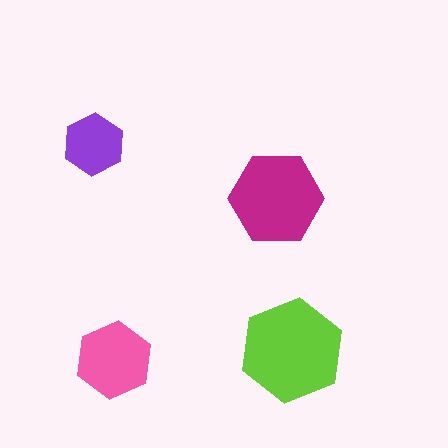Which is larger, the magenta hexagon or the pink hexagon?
The magenta one.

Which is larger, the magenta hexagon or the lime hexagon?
The lime one.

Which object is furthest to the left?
The purple hexagon is leftmost.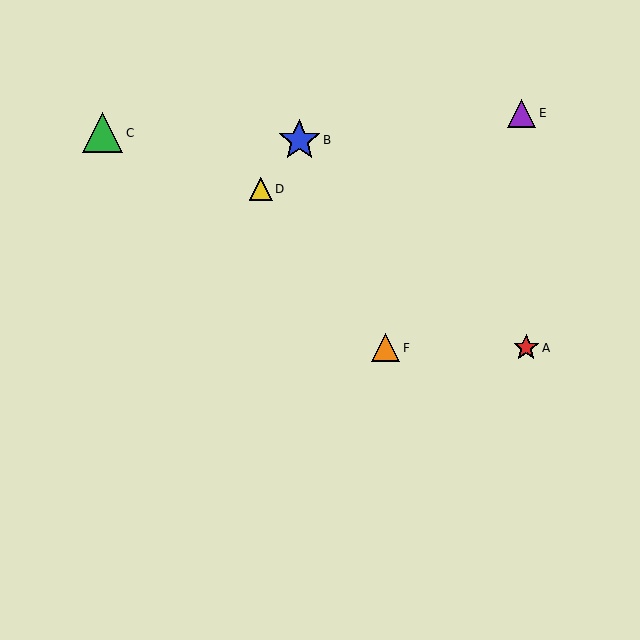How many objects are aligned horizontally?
2 objects (A, F) are aligned horizontally.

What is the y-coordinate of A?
Object A is at y≈348.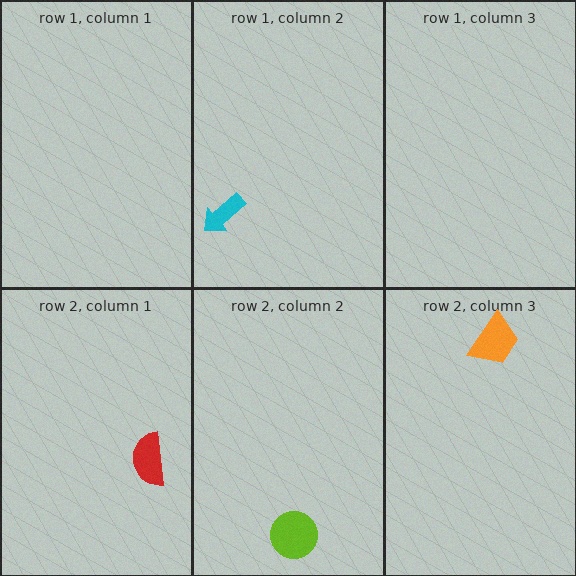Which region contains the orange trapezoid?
The row 2, column 3 region.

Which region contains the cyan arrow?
The row 1, column 2 region.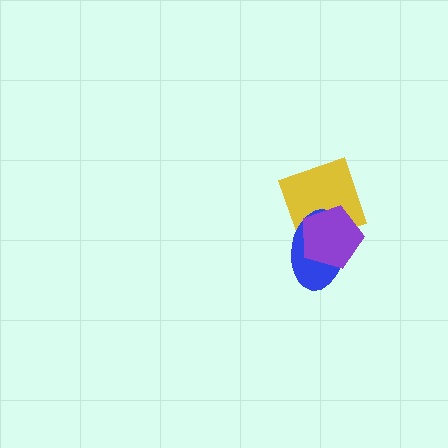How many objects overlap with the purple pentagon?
2 objects overlap with the purple pentagon.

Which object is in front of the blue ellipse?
The purple pentagon is in front of the blue ellipse.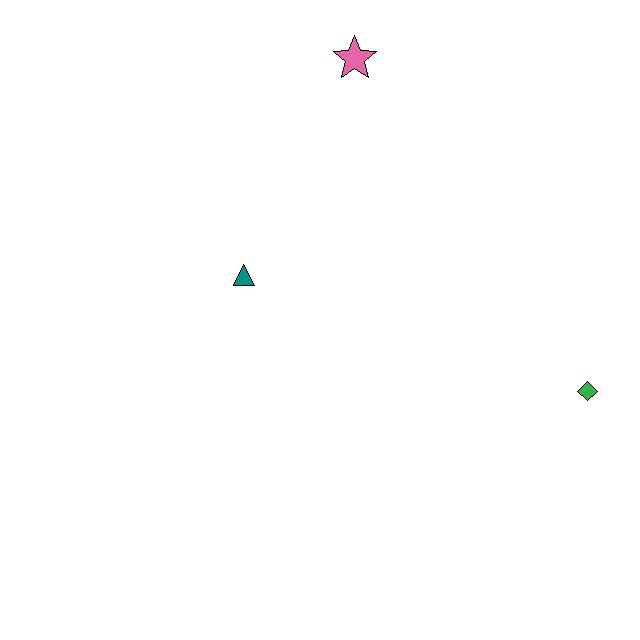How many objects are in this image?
There are 3 objects.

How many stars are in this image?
There is 1 star.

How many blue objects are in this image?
There are no blue objects.